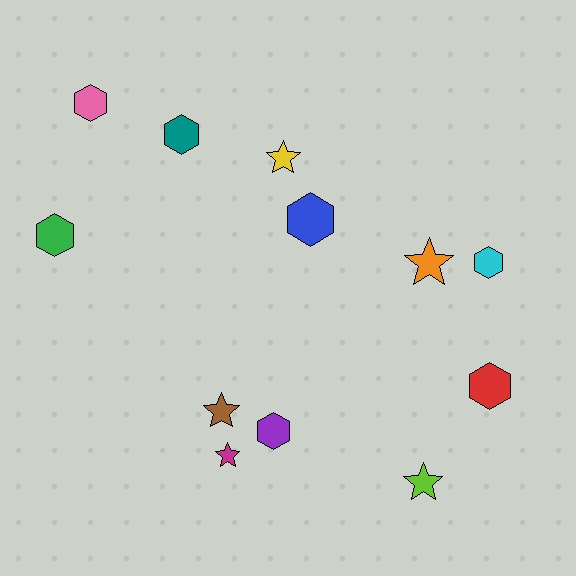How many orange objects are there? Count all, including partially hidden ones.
There is 1 orange object.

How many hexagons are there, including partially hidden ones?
There are 7 hexagons.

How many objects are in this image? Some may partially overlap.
There are 12 objects.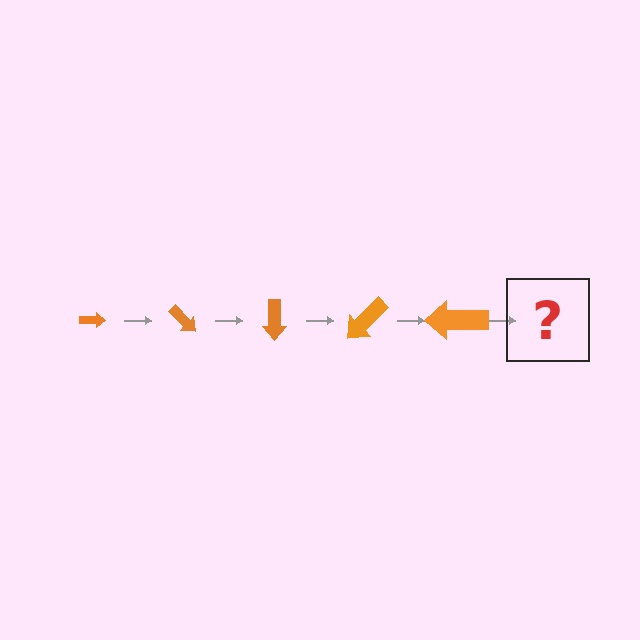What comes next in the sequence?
The next element should be an arrow, larger than the previous one and rotated 225 degrees from the start.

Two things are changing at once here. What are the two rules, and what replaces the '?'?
The two rules are that the arrow grows larger each step and it rotates 45 degrees each step. The '?' should be an arrow, larger than the previous one and rotated 225 degrees from the start.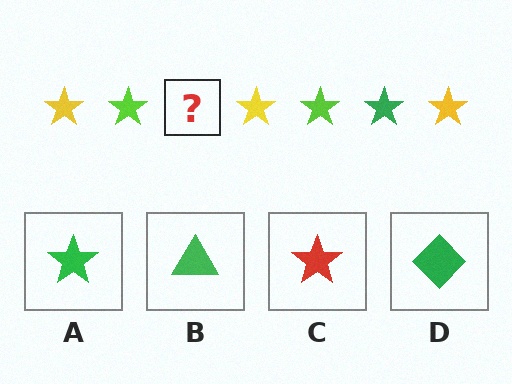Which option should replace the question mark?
Option A.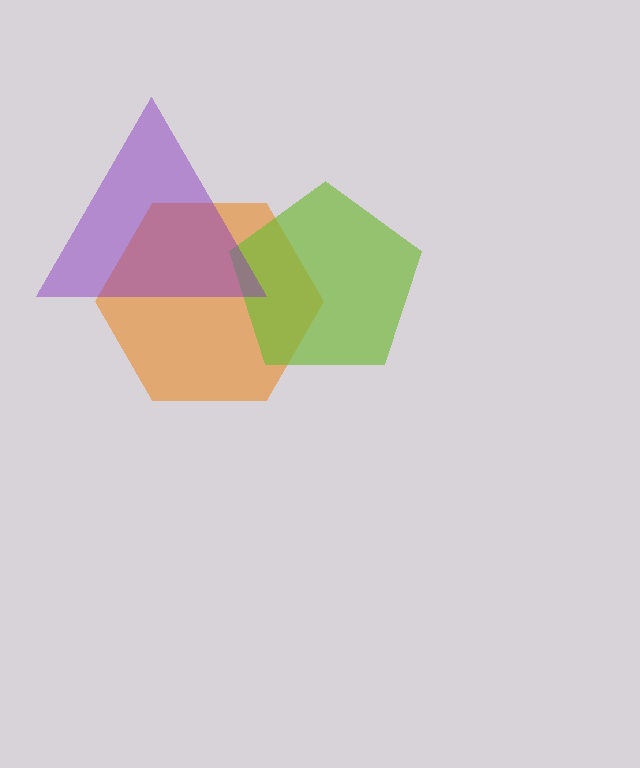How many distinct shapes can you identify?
There are 3 distinct shapes: an orange hexagon, a lime pentagon, a purple triangle.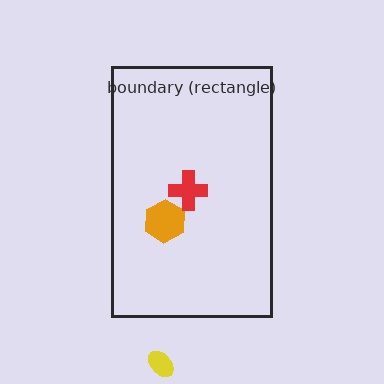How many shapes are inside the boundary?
2 inside, 1 outside.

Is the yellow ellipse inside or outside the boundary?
Outside.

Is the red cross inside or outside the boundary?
Inside.